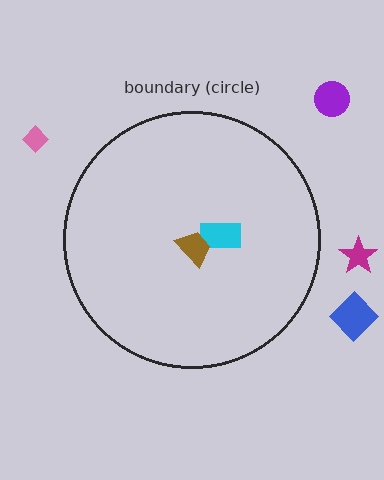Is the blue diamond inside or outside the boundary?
Outside.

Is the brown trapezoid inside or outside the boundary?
Inside.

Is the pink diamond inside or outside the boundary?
Outside.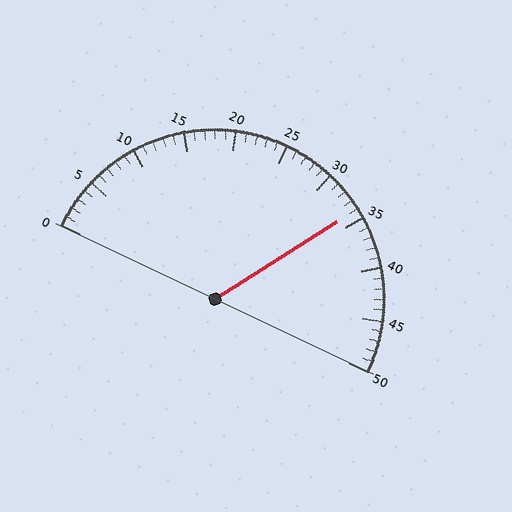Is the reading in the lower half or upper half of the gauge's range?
The reading is in the upper half of the range (0 to 50).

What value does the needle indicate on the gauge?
The needle indicates approximately 34.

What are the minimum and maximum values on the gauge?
The gauge ranges from 0 to 50.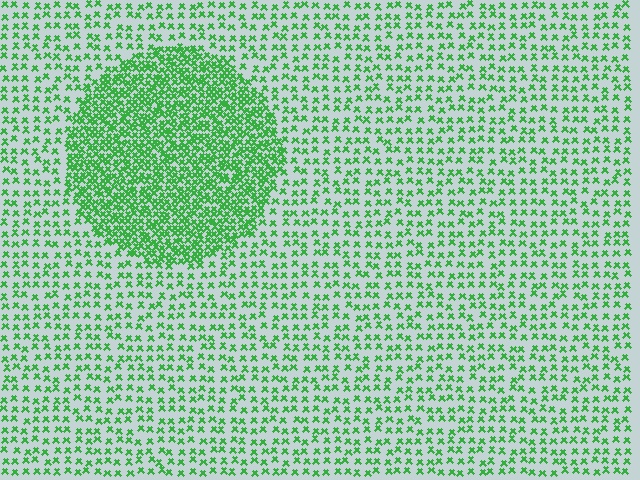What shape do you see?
I see a circle.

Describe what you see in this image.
The image contains small green elements arranged at two different densities. A circle-shaped region is visible where the elements are more densely packed than the surrounding area.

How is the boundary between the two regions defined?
The boundary is defined by a change in element density (approximately 2.5x ratio). All elements are the same color, size, and shape.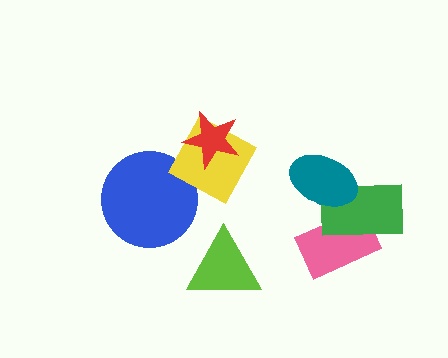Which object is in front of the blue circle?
The yellow diamond is in front of the blue circle.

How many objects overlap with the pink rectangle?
2 objects overlap with the pink rectangle.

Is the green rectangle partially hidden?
Yes, it is partially covered by another shape.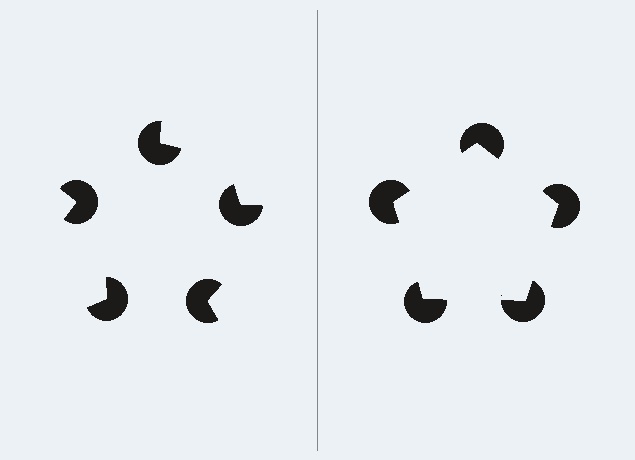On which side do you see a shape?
An illusory pentagon appears on the right side. On the left side the wedge cuts are rotated, so no coherent shape forms.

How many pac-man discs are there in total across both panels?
10 — 5 on each side.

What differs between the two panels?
The pac-man discs are positioned identically on both sides; only the wedge orientations differ. On the right they align to a pentagon; on the left they are misaligned.